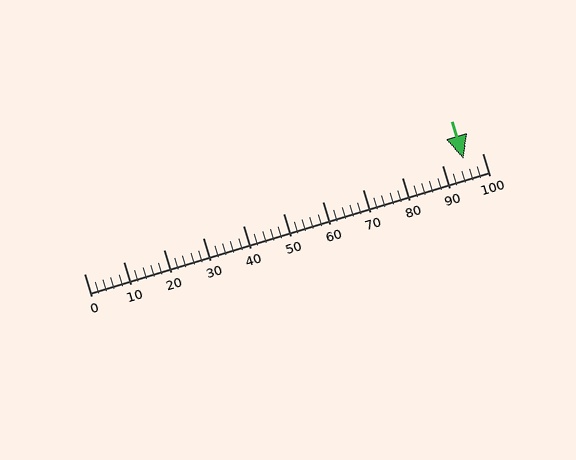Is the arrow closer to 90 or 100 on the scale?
The arrow is closer to 100.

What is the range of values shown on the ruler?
The ruler shows values from 0 to 100.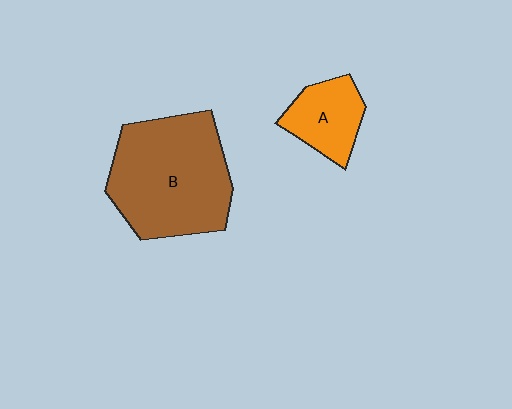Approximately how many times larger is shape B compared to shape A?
Approximately 2.6 times.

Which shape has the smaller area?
Shape A (orange).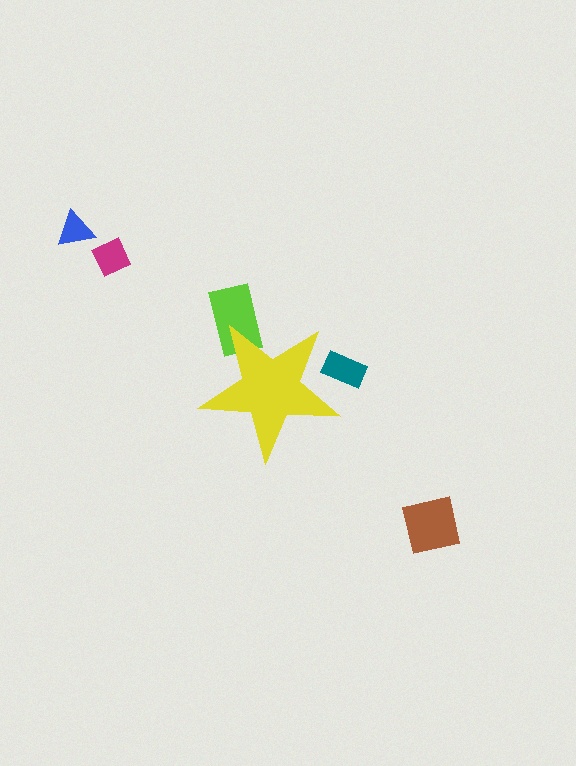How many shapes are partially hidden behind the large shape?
2 shapes are partially hidden.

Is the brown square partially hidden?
No, the brown square is fully visible.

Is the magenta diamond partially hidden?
No, the magenta diamond is fully visible.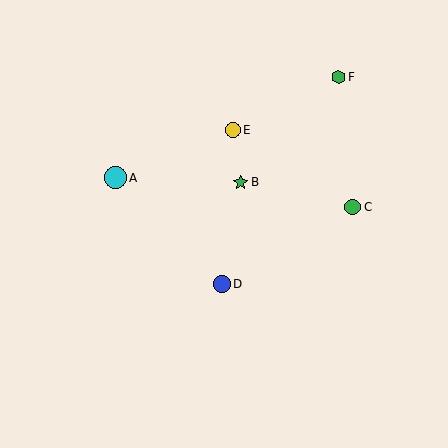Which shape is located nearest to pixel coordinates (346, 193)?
The green circle (labeled C) at (353, 207) is nearest to that location.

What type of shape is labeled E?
Shape E is a yellow circle.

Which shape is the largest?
The cyan circle (labeled A) is the largest.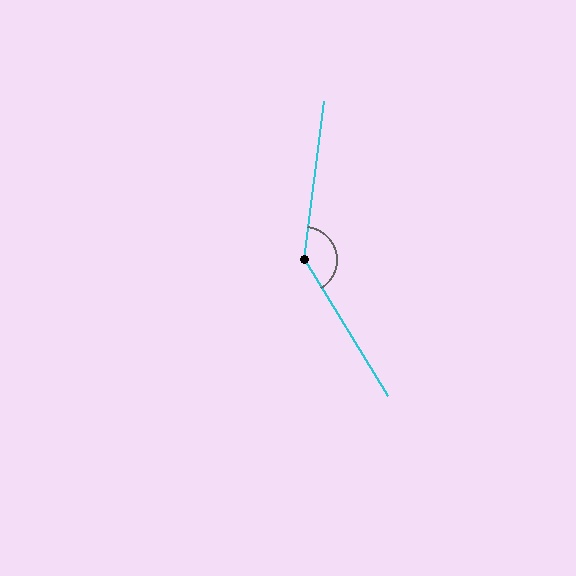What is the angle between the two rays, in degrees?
Approximately 141 degrees.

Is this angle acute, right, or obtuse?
It is obtuse.